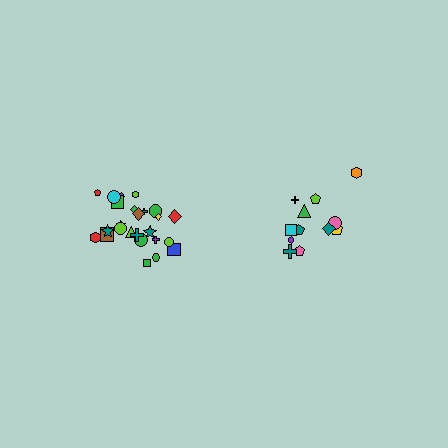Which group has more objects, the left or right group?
The left group.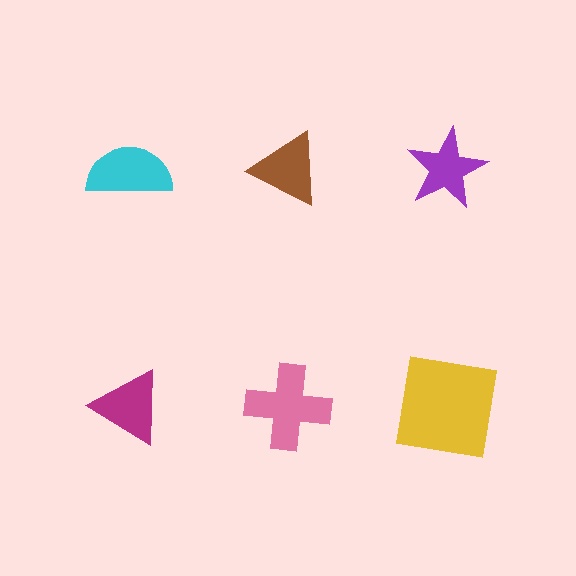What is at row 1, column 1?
A cyan semicircle.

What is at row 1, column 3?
A purple star.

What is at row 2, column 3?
A yellow square.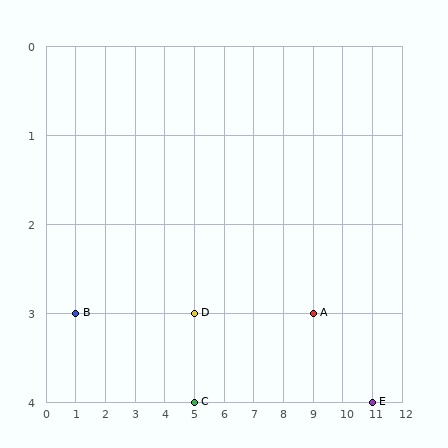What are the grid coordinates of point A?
Point A is at grid coordinates (9, 3).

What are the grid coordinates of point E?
Point E is at grid coordinates (11, 4).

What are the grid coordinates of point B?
Point B is at grid coordinates (1, 3).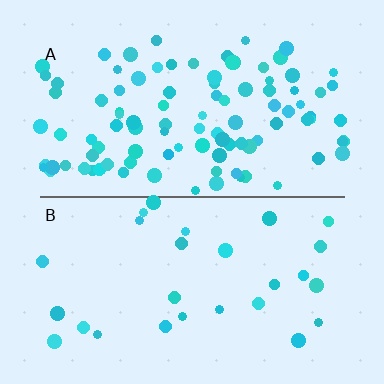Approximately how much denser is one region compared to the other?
Approximately 3.7× — region A over region B.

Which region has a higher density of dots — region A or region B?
A (the top).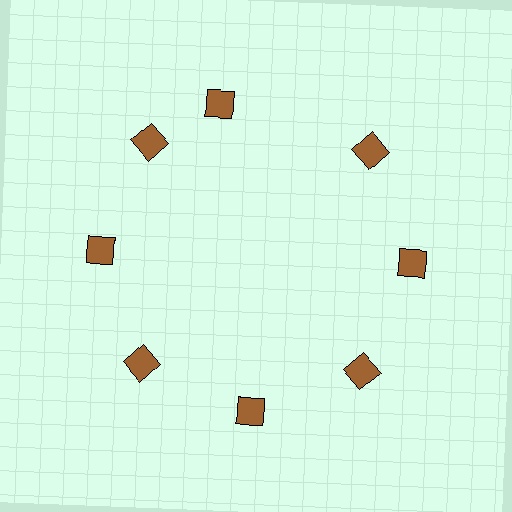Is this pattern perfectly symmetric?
No. The 8 brown diamonds are arranged in a ring, but one element near the 12 o'clock position is rotated out of alignment along the ring, breaking the 8-fold rotational symmetry.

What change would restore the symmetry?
The symmetry would be restored by rotating it back into even spacing with its neighbors so that all 8 diamonds sit at equal angles and equal distance from the center.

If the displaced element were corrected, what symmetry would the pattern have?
It would have 8-fold rotational symmetry — the pattern would map onto itself every 45 degrees.